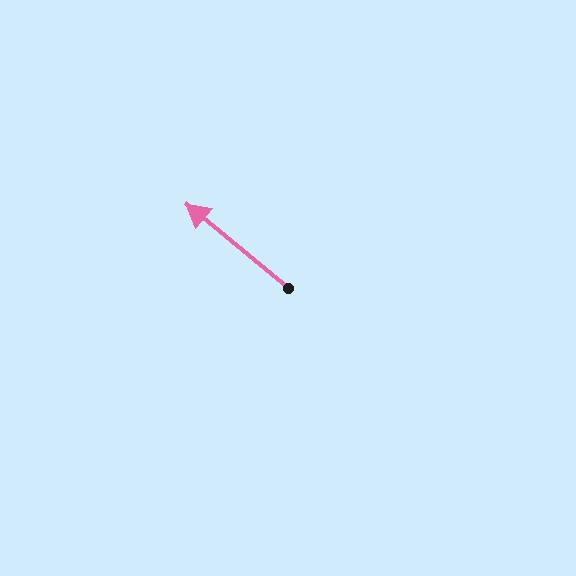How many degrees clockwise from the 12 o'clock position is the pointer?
Approximately 310 degrees.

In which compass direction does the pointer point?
Northwest.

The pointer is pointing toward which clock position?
Roughly 10 o'clock.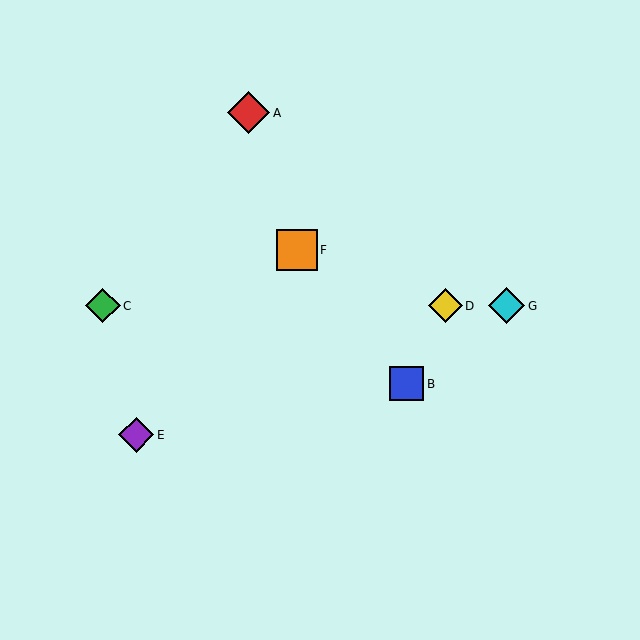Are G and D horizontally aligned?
Yes, both are at y≈306.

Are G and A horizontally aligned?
No, G is at y≈306 and A is at y≈113.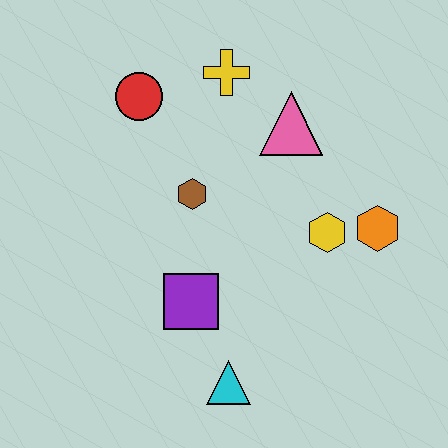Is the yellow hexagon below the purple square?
No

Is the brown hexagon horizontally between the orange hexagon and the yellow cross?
No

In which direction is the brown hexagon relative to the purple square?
The brown hexagon is above the purple square.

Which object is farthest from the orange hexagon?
The red circle is farthest from the orange hexagon.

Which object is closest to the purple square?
The cyan triangle is closest to the purple square.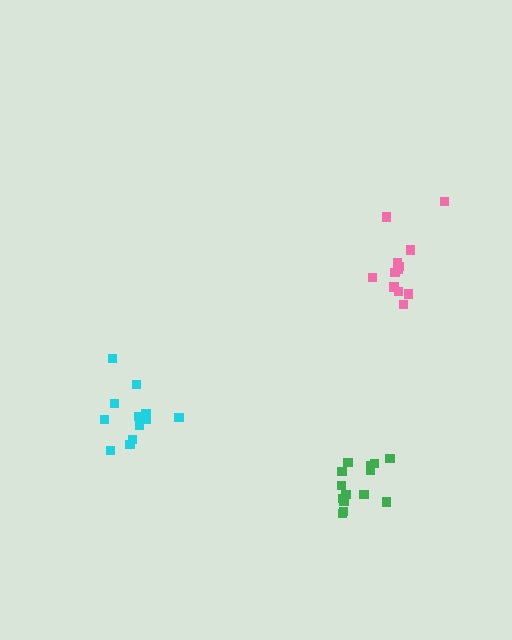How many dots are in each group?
Group 1: 12 dots, Group 2: 14 dots, Group 3: 12 dots (38 total).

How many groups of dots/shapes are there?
There are 3 groups.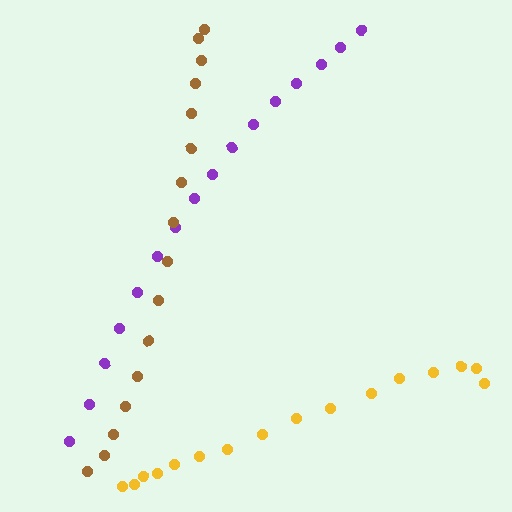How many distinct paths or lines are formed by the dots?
There are 3 distinct paths.